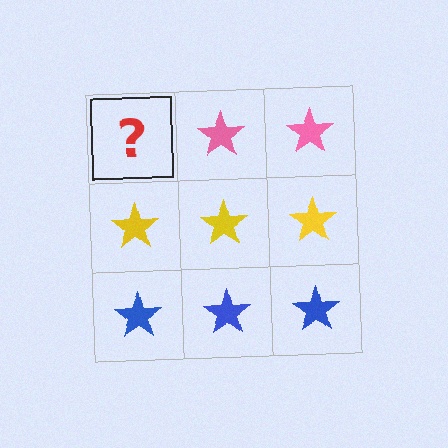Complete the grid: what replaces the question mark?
The question mark should be replaced with a pink star.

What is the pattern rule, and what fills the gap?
The rule is that each row has a consistent color. The gap should be filled with a pink star.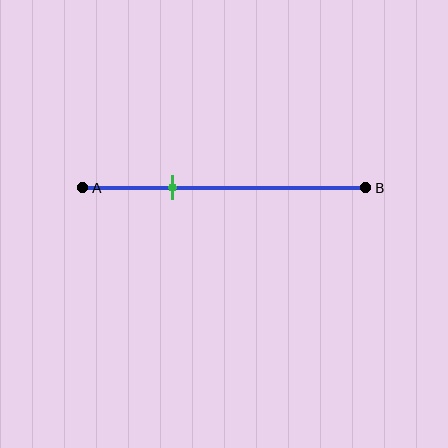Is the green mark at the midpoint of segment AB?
No, the mark is at about 30% from A, not at the 50% midpoint.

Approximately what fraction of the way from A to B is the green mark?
The green mark is approximately 30% of the way from A to B.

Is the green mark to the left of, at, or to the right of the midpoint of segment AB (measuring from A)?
The green mark is to the left of the midpoint of segment AB.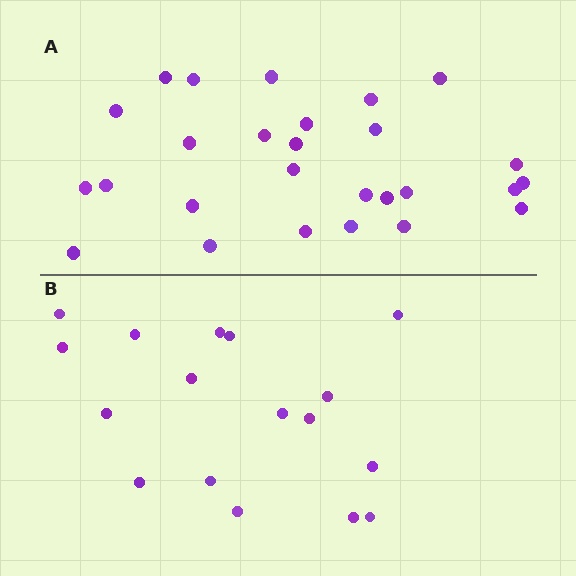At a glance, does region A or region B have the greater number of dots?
Region A (the top region) has more dots.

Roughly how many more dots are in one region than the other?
Region A has roughly 10 or so more dots than region B.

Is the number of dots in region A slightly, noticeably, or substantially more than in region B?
Region A has substantially more. The ratio is roughly 1.6 to 1.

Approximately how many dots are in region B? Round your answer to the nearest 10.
About 20 dots. (The exact count is 17, which rounds to 20.)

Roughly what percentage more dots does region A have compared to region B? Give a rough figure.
About 60% more.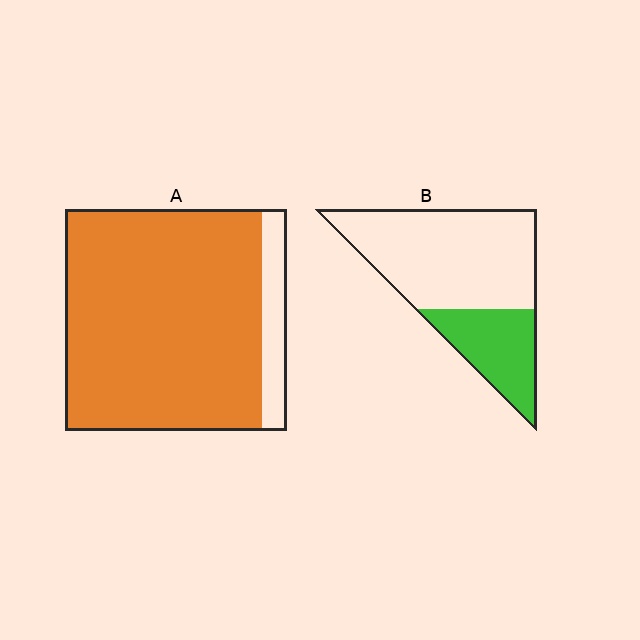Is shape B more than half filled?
No.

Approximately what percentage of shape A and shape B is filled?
A is approximately 90% and B is approximately 30%.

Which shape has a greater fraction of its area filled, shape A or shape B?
Shape A.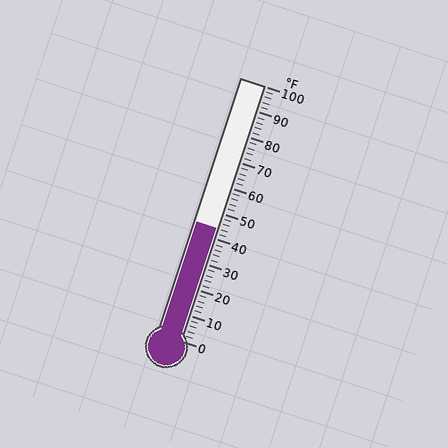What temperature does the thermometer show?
The thermometer shows approximately 44°F.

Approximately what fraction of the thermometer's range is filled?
The thermometer is filled to approximately 45% of its range.